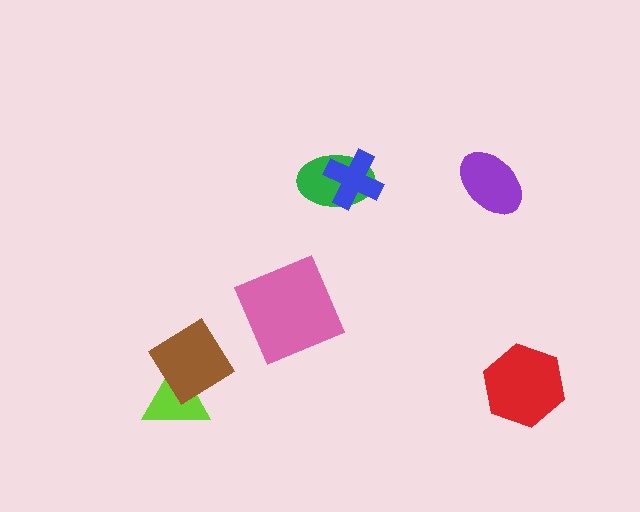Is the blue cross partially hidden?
No, no other shape covers it.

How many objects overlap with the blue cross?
1 object overlaps with the blue cross.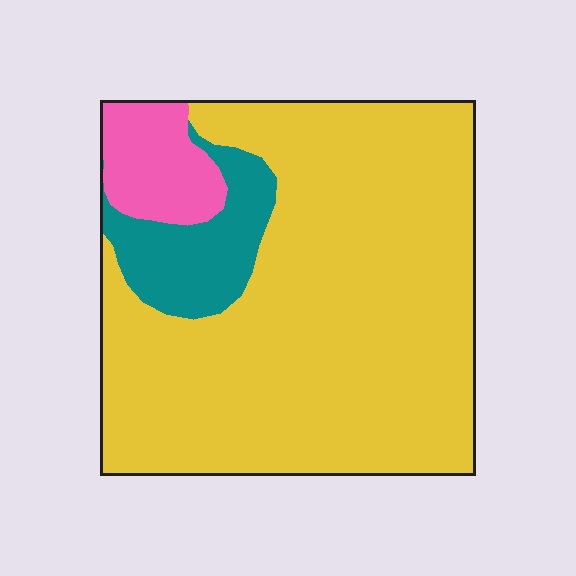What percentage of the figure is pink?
Pink covers 9% of the figure.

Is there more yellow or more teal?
Yellow.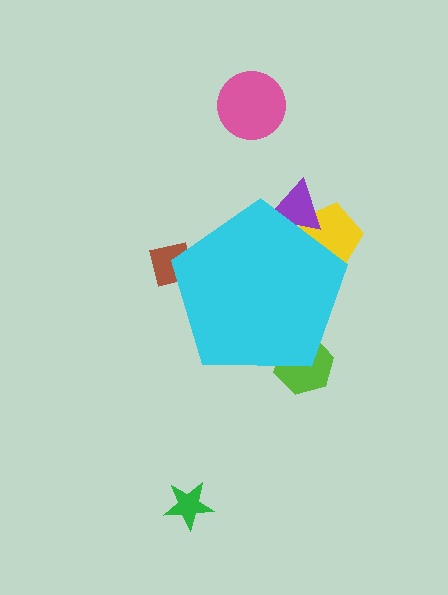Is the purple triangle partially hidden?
Yes, the purple triangle is partially hidden behind the cyan pentagon.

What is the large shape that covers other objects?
A cyan pentagon.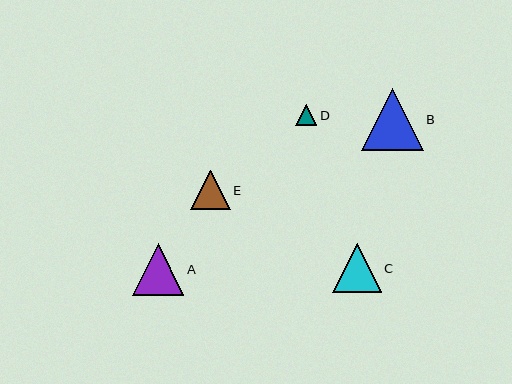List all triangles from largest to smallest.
From largest to smallest: B, A, C, E, D.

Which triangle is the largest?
Triangle B is the largest with a size of approximately 62 pixels.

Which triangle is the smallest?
Triangle D is the smallest with a size of approximately 21 pixels.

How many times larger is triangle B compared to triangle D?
Triangle B is approximately 3.0 times the size of triangle D.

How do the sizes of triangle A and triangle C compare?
Triangle A and triangle C are approximately the same size.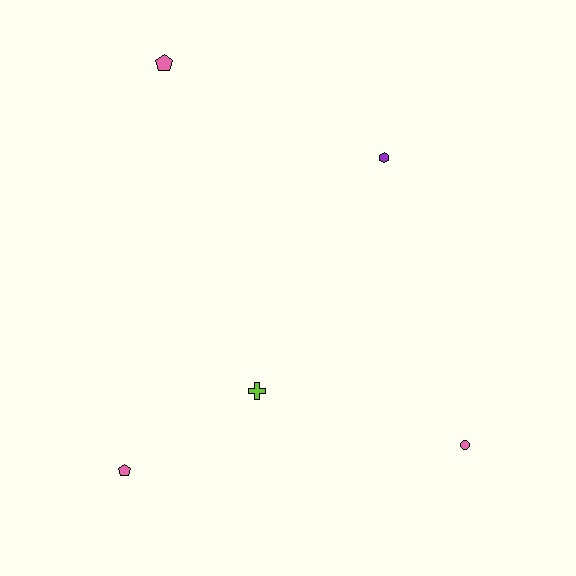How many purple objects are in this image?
There is 1 purple object.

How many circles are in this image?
There is 1 circle.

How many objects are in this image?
There are 5 objects.